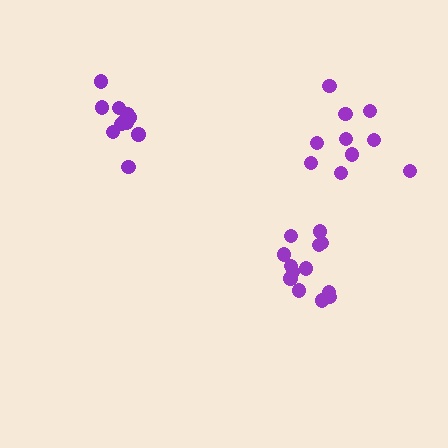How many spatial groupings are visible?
There are 3 spatial groupings.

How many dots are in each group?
Group 1: 13 dots, Group 2: 12 dots, Group 3: 10 dots (35 total).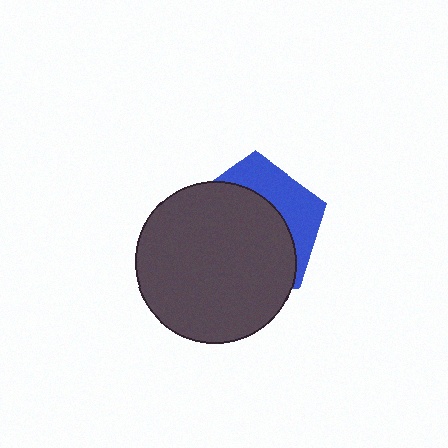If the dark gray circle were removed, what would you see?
You would see the complete blue pentagon.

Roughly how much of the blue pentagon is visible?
A small part of it is visible (roughly 33%).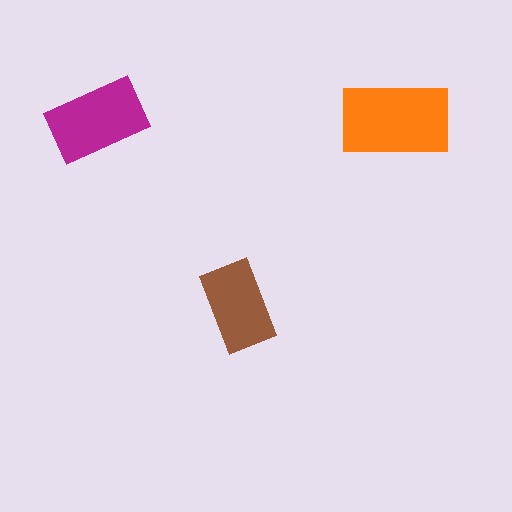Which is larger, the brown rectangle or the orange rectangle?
The orange one.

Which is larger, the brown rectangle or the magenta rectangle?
The magenta one.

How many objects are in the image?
There are 3 objects in the image.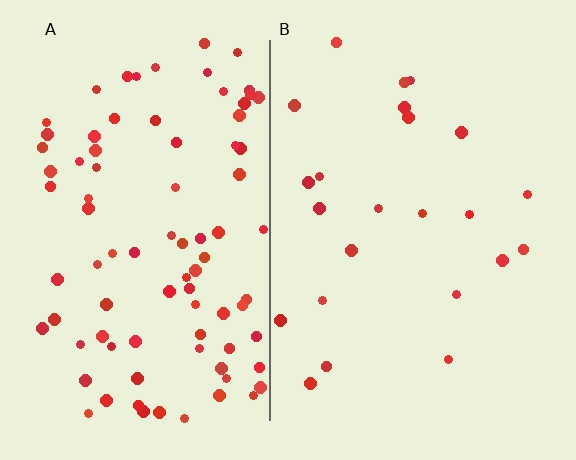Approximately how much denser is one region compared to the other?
Approximately 3.8× — region A over region B.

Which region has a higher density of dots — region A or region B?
A (the left).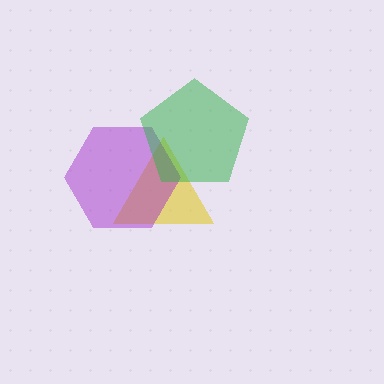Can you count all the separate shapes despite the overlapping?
Yes, there are 3 separate shapes.